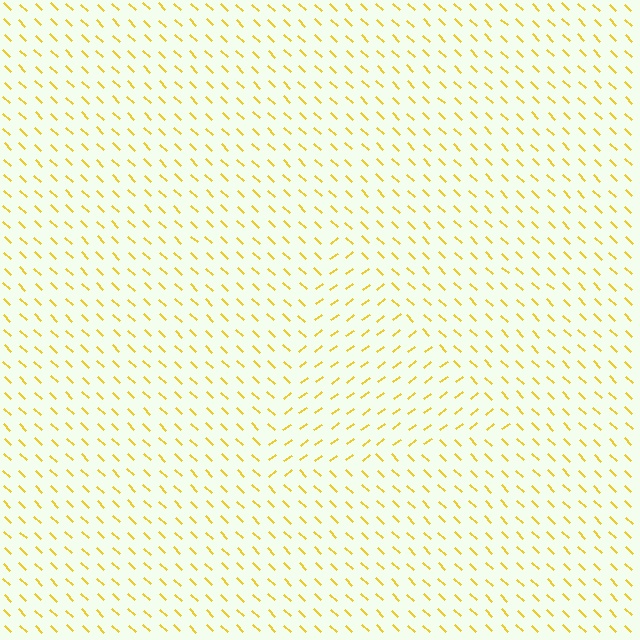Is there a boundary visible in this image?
Yes, there is a texture boundary formed by a change in line orientation.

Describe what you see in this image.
The image is filled with small yellow line segments. A triangle region in the image has lines oriented differently from the surrounding lines, creating a visible texture boundary.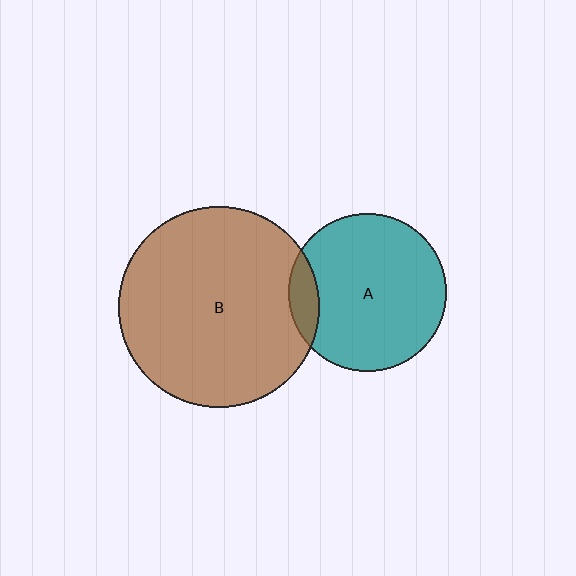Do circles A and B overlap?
Yes.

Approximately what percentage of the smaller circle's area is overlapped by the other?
Approximately 10%.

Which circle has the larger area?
Circle B (brown).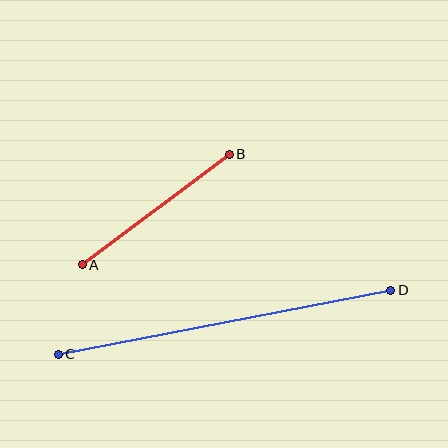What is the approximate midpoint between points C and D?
The midpoint is at approximately (224, 322) pixels.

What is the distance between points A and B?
The distance is approximately 184 pixels.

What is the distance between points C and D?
The distance is approximately 338 pixels.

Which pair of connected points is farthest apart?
Points C and D are farthest apart.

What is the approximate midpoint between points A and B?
The midpoint is at approximately (156, 210) pixels.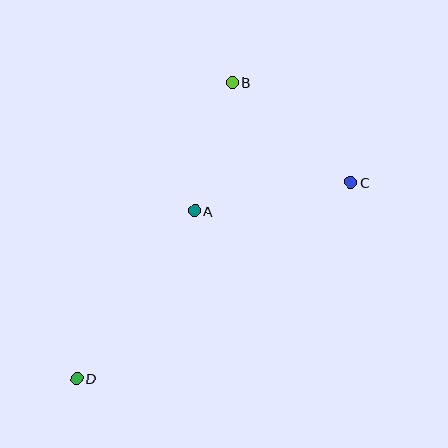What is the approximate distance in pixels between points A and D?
The distance between A and D is approximately 205 pixels.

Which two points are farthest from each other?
Points C and D are farthest from each other.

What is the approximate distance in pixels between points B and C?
The distance between B and C is approximately 155 pixels.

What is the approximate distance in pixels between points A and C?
The distance between A and C is approximately 159 pixels.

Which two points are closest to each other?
Points A and B are closest to each other.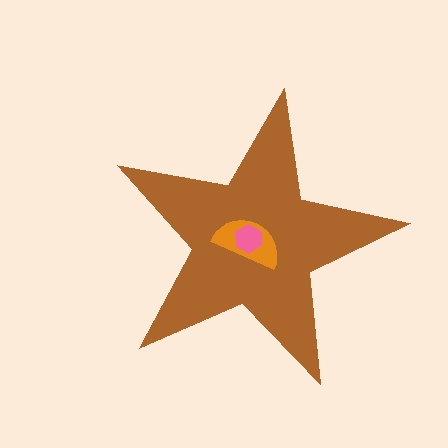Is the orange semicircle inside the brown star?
Yes.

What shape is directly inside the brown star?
The orange semicircle.